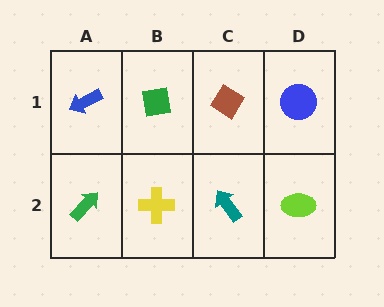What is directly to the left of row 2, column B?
A green arrow.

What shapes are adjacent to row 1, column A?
A green arrow (row 2, column A), a green square (row 1, column B).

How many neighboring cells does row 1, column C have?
3.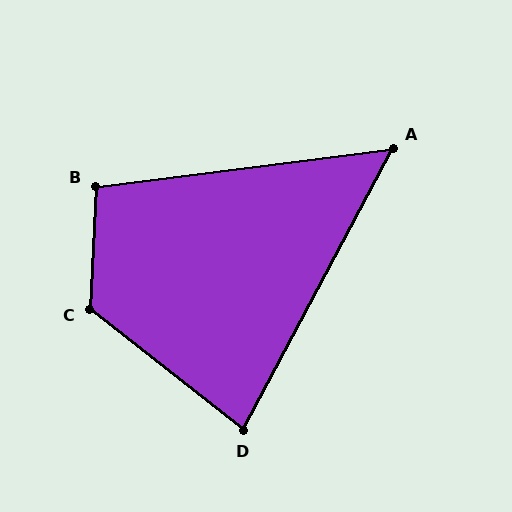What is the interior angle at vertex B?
Approximately 100 degrees (obtuse).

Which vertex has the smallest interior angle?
A, at approximately 55 degrees.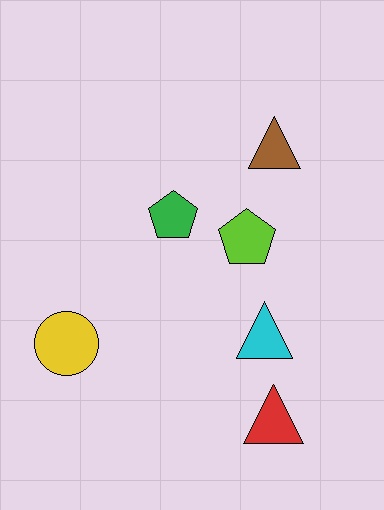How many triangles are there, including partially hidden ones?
There are 3 triangles.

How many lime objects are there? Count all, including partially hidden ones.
There is 1 lime object.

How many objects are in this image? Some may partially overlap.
There are 6 objects.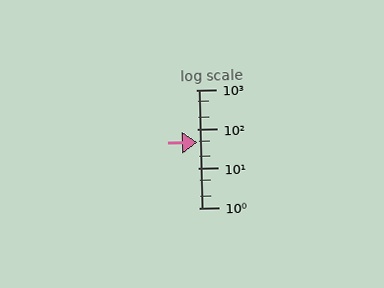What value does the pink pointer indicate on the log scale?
The pointer indicates approximately 45.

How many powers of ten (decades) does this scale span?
The scale spans 3 decades, from 1 to 1000.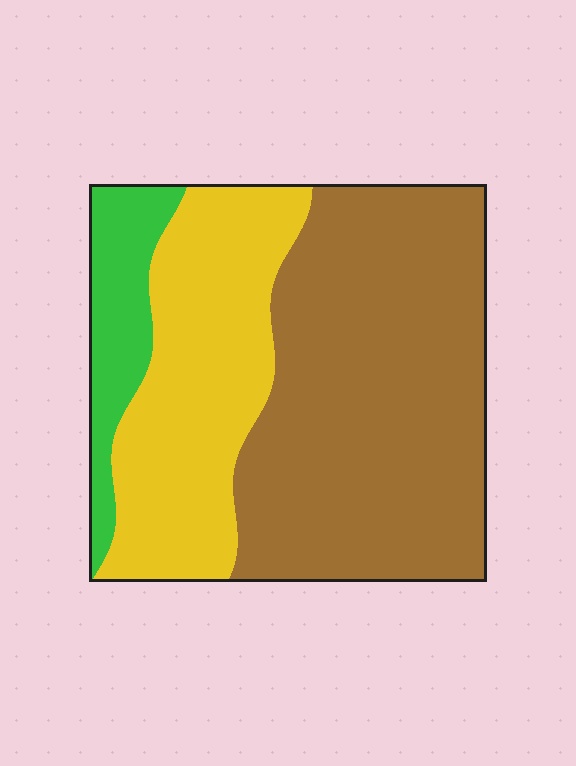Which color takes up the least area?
Green, at roughly 10%.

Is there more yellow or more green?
Yellow.